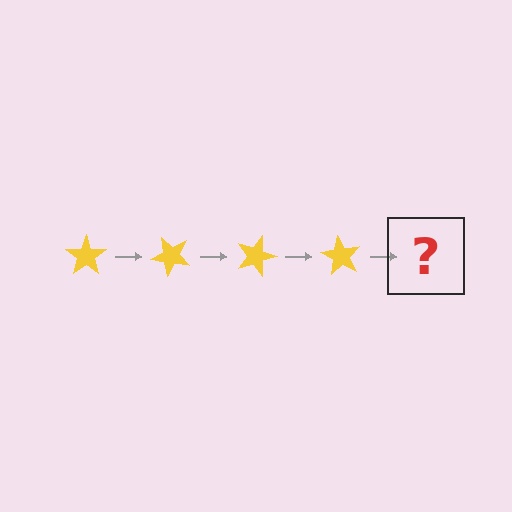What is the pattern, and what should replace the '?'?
The pattern is that the star rotates 45 degrees each step. The '?' should be a yellow star rotated 180 degrees.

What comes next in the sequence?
The next element should be a yellow star rotated 180 degrees.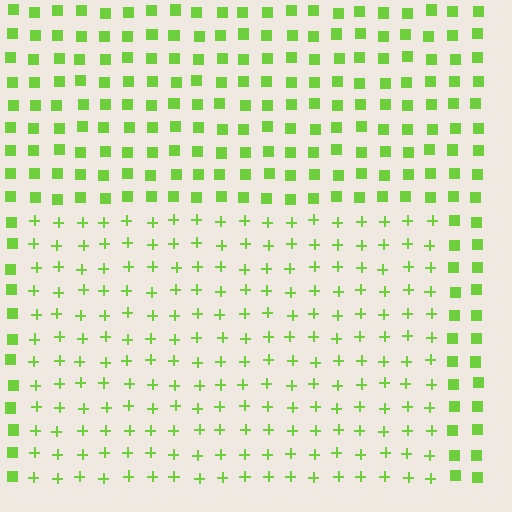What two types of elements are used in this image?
The image uses plus signs inside the rectangle region and squares outside it.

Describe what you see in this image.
The image is filled with small lime elements arranged in a uniform grid. A rectangle-shaped region contains plus signs, while the surrounding area contains squares. The boundary is defined purely by the change in element shape.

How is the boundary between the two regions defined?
The boundary is defined by a change in element shape: plus signs inside vs. squares outside. All elements share the same color and spacing.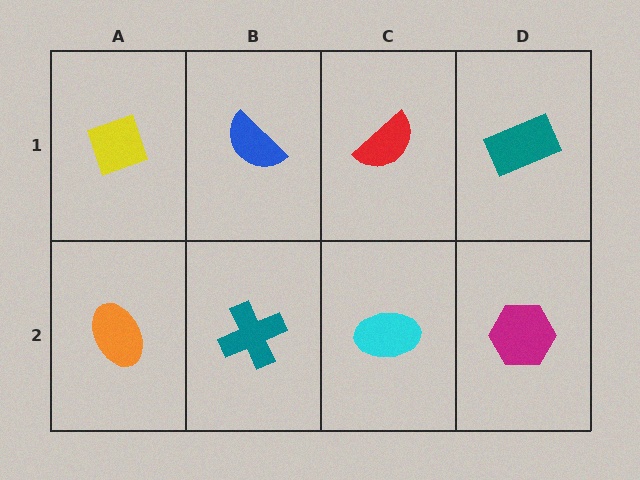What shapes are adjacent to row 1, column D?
A magenta hexagon (row 2, column D), a red semicircle (row 1, column C).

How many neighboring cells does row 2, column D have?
2.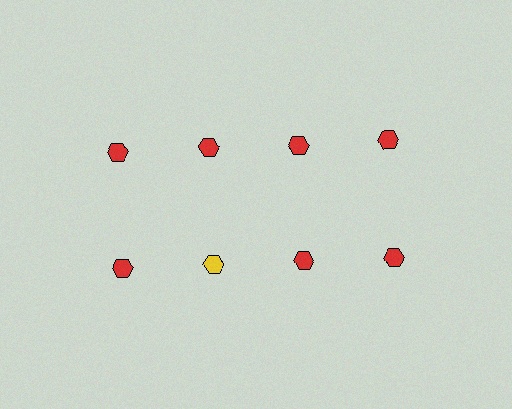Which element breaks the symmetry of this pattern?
The yellow hexagon in the second row, second from left column breaks the symmetry. All other shapes are red hexagons.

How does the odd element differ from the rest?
It has a different color: yellow instead of red.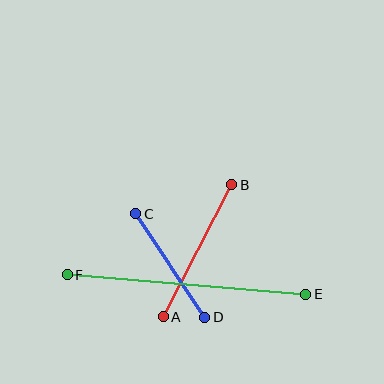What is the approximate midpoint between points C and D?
The midpoint is at approximately (170, 265) pixels.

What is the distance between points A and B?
The distance is approximately 149 pixels.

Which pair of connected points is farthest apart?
Points E and F are farthest apart.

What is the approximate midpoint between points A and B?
The midpoint is at approximately (198, 251) pixels.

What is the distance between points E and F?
The distance is approximately 239 pixels.